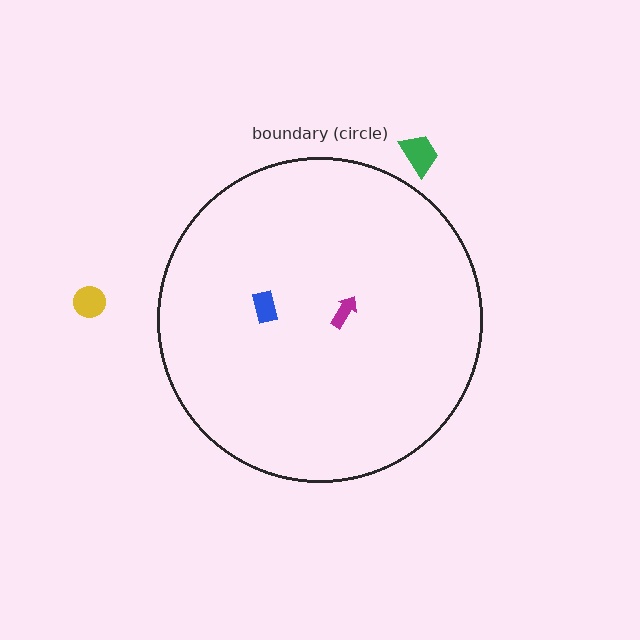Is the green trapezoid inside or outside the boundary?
Outside.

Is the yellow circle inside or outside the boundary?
Outside.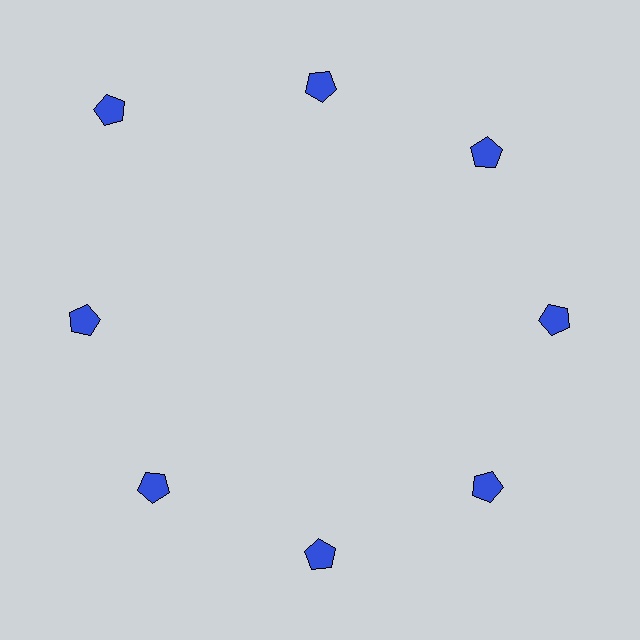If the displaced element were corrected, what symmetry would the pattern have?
It would have 8-fold rotational symmetry — the pattern would map onto itself every 45 degrees.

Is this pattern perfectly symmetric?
No. The 8 blue pentagons are arranged in a ring, but one element near the 10 o'clock position is pushed outward from the center, breaking the 8-fold rotational symmetry.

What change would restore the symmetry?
The symmetry would be restored by moving it inward, back onto the ring so that all 8 pentagons sit at equal angles and equal distance from the center.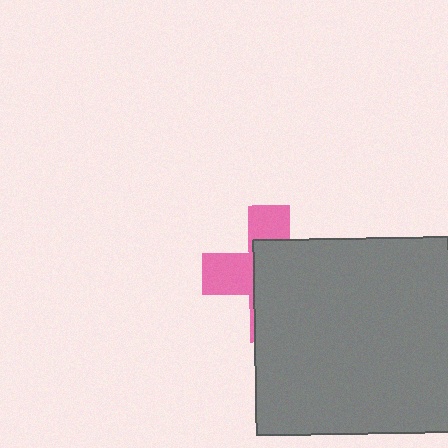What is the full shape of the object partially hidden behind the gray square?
The partially hidden object is a pink cross.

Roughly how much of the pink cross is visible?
A small part of it is visible (roughly 39%).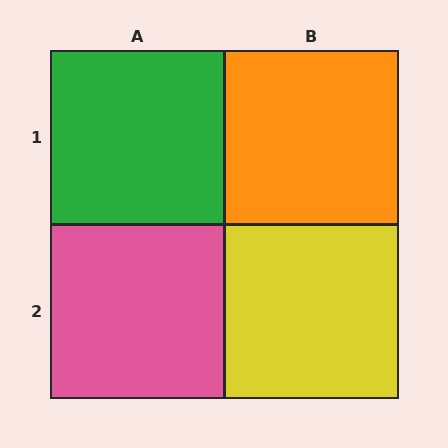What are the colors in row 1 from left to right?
Green, orange.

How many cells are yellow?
1 cell is yellow.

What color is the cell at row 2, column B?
Yellow.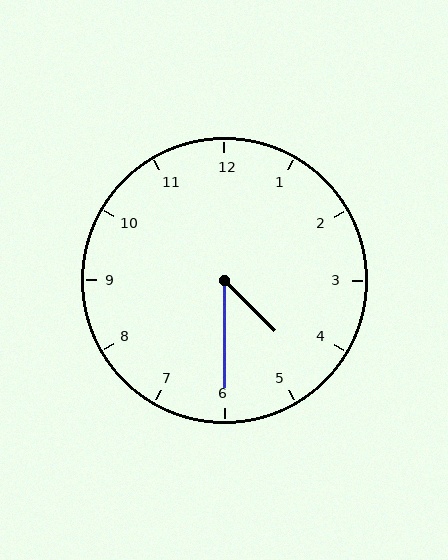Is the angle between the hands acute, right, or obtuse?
It is acute.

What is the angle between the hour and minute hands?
Approximately 45 degrees.